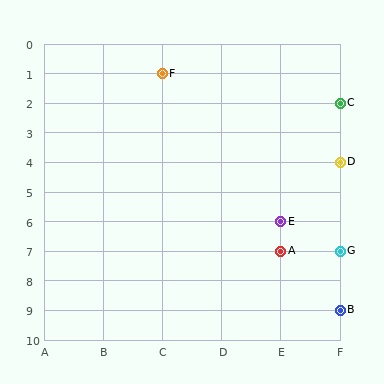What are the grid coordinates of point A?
Point A is at grid coordinates (E, 7).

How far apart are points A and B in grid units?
Points A and B are 1 column and 2 rows apart (about 2.2 grid units diagonally).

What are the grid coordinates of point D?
Point D is at grid coordinates (F, 4).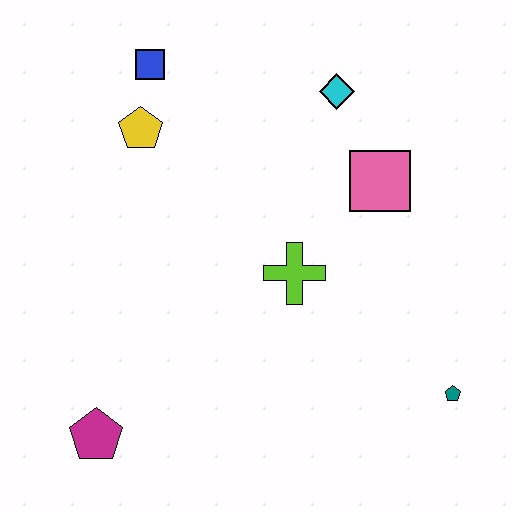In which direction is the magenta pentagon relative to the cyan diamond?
The magenta pentagon is below the cyan diamond.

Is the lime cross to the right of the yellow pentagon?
Yes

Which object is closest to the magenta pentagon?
The lime cross is closest to the magenta pentagon.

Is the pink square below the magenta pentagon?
No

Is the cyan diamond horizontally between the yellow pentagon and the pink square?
Yes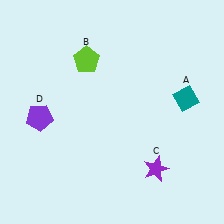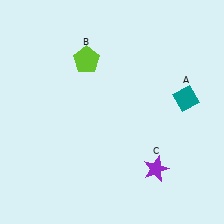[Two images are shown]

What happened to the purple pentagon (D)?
The purple pentagon (D) was removed in Image 2. It was in the bottom-left area of Image 1.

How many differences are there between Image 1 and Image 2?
There is 1 difference between the two images.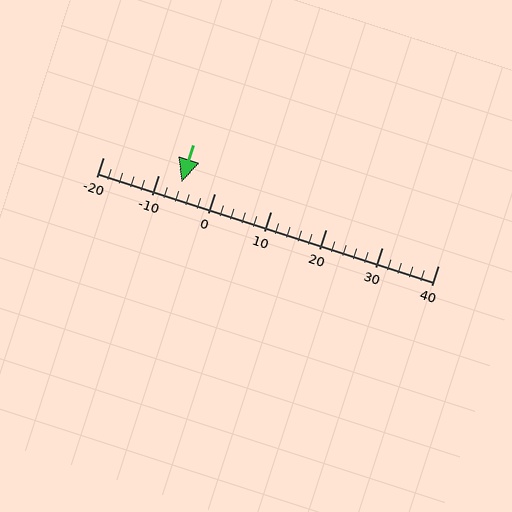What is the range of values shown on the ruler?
The ruler shows values from -20 to 40.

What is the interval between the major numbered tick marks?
The major tick marks are spaced 10 units apart.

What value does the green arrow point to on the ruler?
The green arrow points to approximately -6.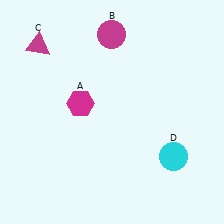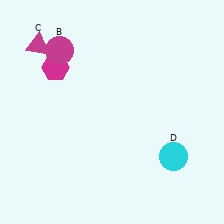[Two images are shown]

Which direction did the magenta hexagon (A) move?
The magenta hexagon (A) moved up.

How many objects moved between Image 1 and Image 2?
2 objects moved between the two images.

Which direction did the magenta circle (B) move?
The magenta circle (B) moved left.